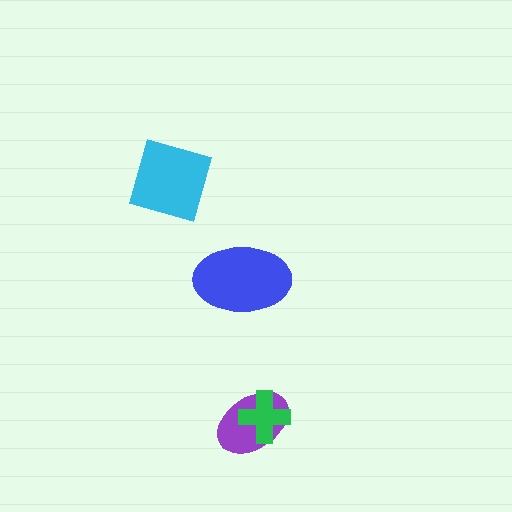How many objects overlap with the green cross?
1 object overlaps with the green cross.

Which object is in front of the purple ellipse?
The green cross is in front of the purple ellipse.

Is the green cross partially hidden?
No, no other shape covers it.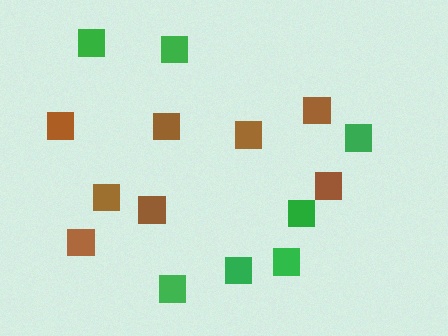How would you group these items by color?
There are 2 groups: one group of green squares (7) and one group of brown squares (8).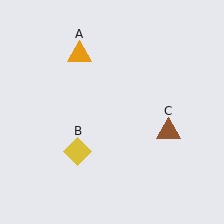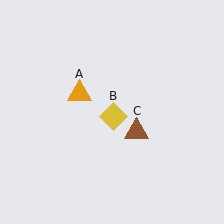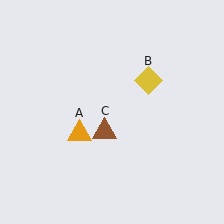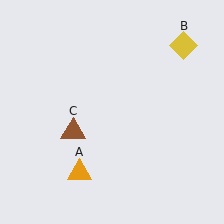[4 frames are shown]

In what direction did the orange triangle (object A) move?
The orange triangle (object A) moved down.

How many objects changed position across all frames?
3 objects changed position: orange triangle (object A), yellow diamond (object B), brown triangle (object C).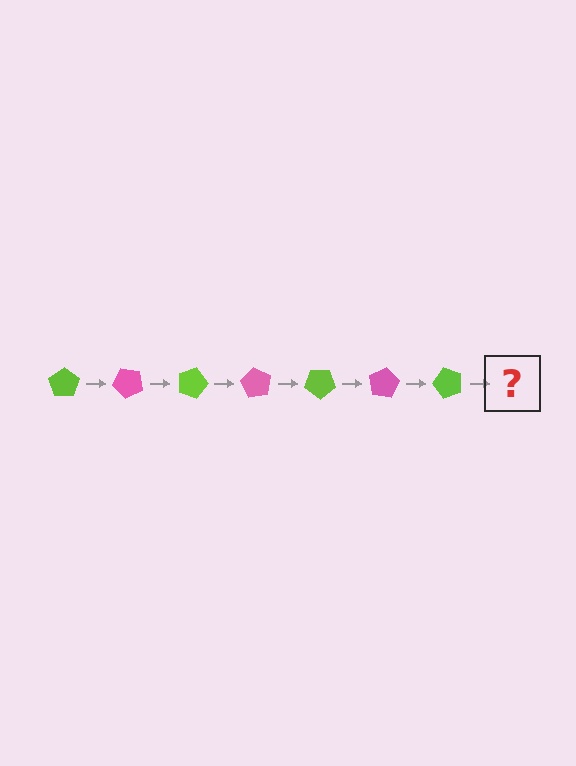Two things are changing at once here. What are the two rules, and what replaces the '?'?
The two rules are that it rotates 45 degrees each step and the color cycles through lime and pink. The '?' should be a pink pentagon, rotated 315 degrees from the start.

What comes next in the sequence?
The next element should be a pink pentagon, rotated 315 degrees from the start.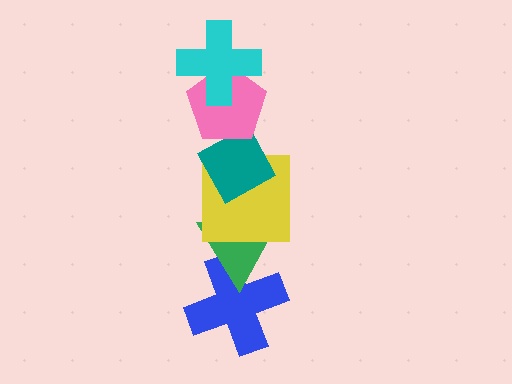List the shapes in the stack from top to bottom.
From top to bottom: the cyan cross, the pink pentagon, the teal diamond, the yellow square, the green triangle, the blue cross.